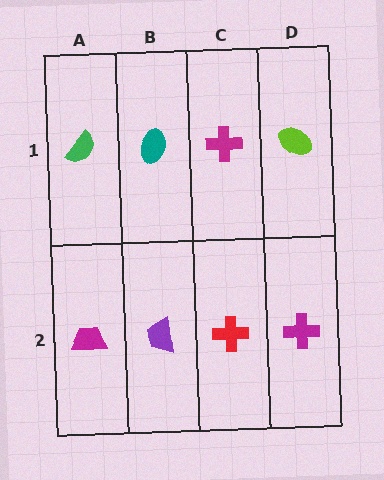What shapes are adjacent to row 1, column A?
A magenta trapezoid (row 2, column A), a teal ellipse (row 1, column B).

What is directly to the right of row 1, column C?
A lime ellipse.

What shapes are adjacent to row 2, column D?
A lime ellipse (row 1, column D), a red cross (row 2, column C).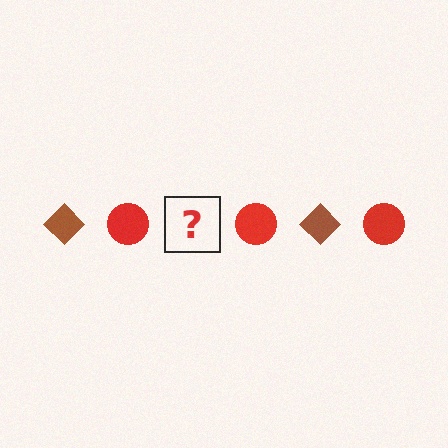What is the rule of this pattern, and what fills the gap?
The rule is that the pattern alternates between brown diamond and red circle. The gap should be filled with a brown diamond.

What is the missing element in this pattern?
The missing element is a brown diamond.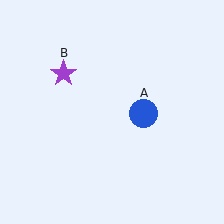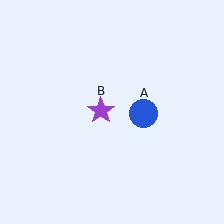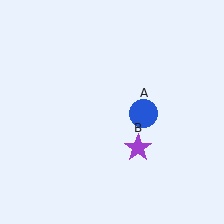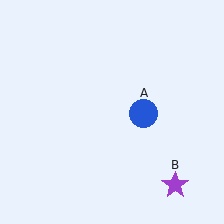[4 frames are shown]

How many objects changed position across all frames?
1 object changed position: purple star (object B).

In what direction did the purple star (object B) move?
The purple star (object B) moved down and to the right.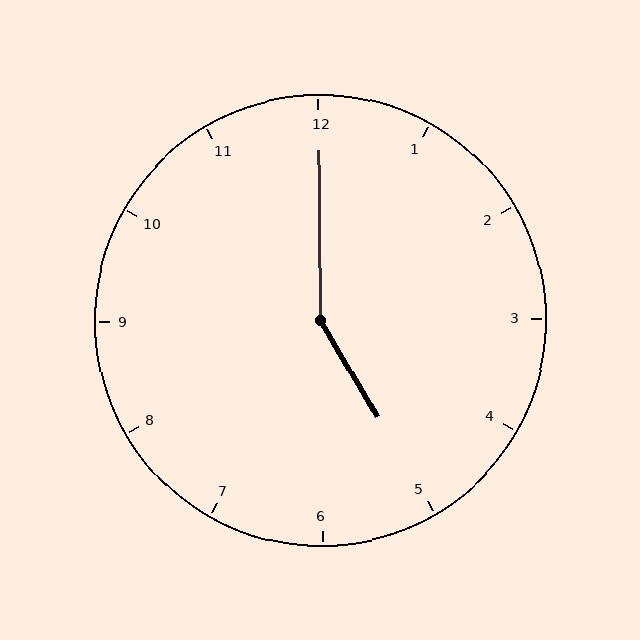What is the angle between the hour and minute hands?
Approximately 150 degrees.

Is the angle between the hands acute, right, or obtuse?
It is obtuse.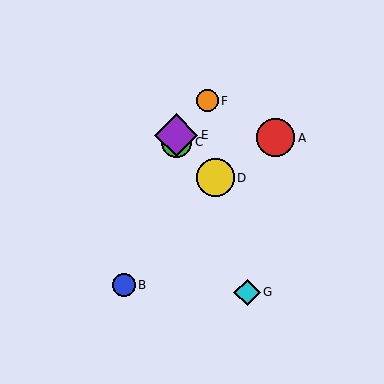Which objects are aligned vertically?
Objects C, E are aligned vertically.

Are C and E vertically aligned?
Yes, both are at x≈176.